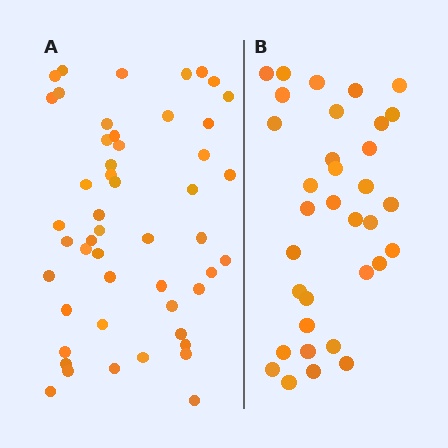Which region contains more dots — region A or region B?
Region A (the left region) has more dots.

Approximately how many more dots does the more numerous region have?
Region A has approximately 15 more dots than region B.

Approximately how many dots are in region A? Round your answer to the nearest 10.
About 50 dots.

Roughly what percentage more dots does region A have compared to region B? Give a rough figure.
About 45% more.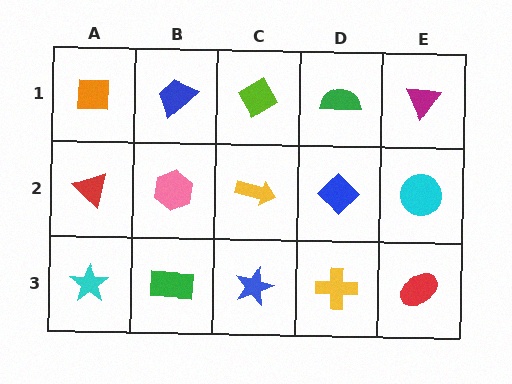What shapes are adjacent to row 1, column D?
A blue diamond (row 2, column D), a lime diamond (row 1, column C), a magenta triangle (row 1, column E).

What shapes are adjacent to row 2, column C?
A lime diamond (row 1, column C), a blue star (row 3, column C), a pink hexagon (row 2, column B), a blue diamond (row 2, column D).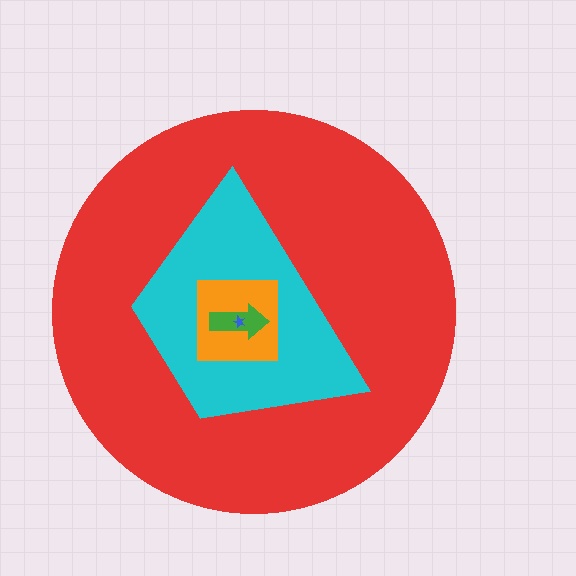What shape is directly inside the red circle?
The cyan trapezoid.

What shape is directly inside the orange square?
The green arrow.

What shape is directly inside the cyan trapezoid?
The orange square.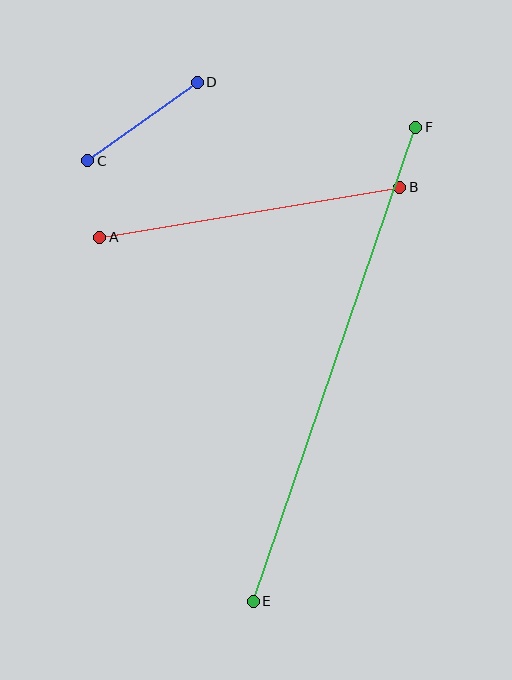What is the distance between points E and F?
The distance is approximately 501 pixels.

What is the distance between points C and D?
The distance is approximately 135 pixels.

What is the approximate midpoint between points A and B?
The midpoint is at approximately (250, 212) pixels.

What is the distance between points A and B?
The distance is approximately 304 pixels.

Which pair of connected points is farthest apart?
Points E and F are farthest apart.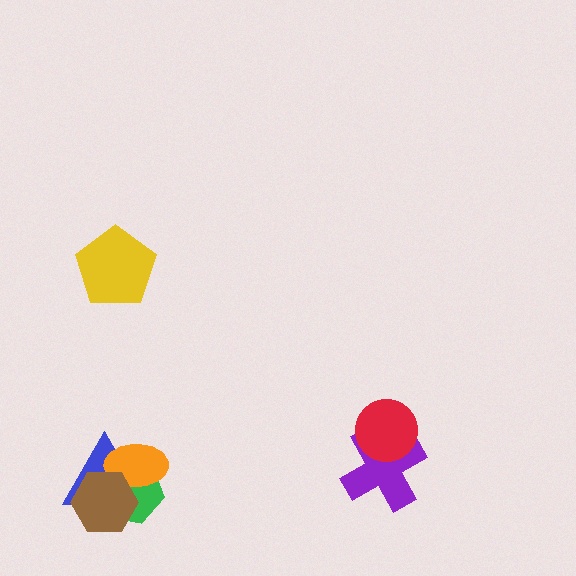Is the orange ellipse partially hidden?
Yes, it is partially covered by another shape.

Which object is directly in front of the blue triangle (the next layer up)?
The green hexagon is directly in front of the blue triangle.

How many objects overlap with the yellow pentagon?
0 objects overlap with the yellow pentagon.